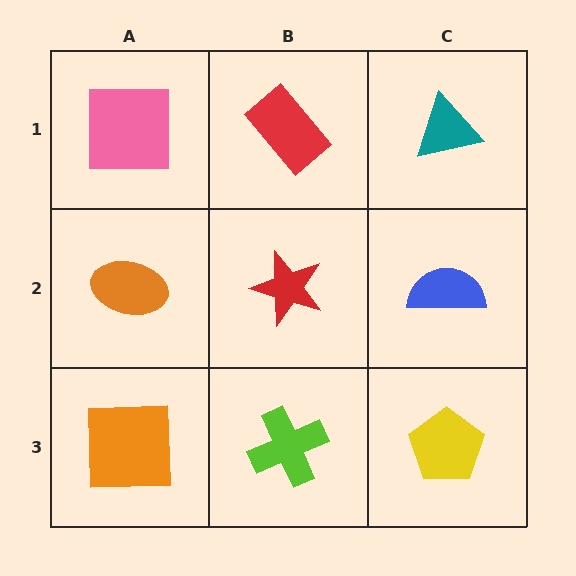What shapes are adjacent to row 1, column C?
A blue semicircle (row 2, column C), a red rectangle (row 1, column B).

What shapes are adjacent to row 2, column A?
A pink square (row 1, column A), an orange square (row 3, column A), a red star (row 2, column B).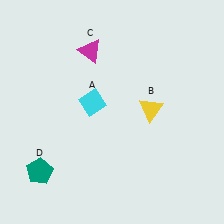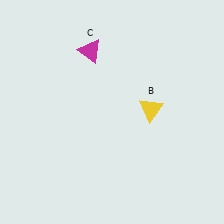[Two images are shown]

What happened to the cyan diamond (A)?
The cyan diamond (A) was removed in Image 2. It was in the top-left area of Image 1.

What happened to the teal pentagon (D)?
The teal pentagon (D) was removed in Image 2. It was in the bottom-left area of Image 1.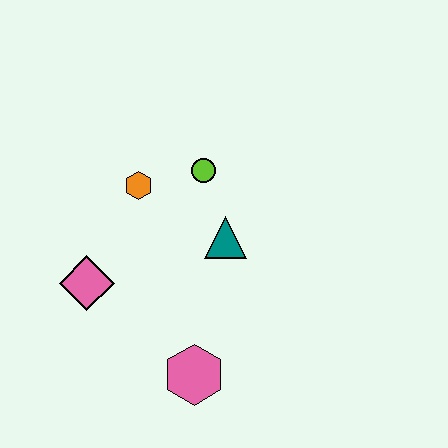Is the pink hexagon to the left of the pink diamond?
No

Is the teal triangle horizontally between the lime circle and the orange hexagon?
No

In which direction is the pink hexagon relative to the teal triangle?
The pink hexagon is below the teal triangle.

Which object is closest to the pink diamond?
The orange hexagon is closest to the pink diamond.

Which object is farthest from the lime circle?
The pink hexagon is farthest from the lime circle.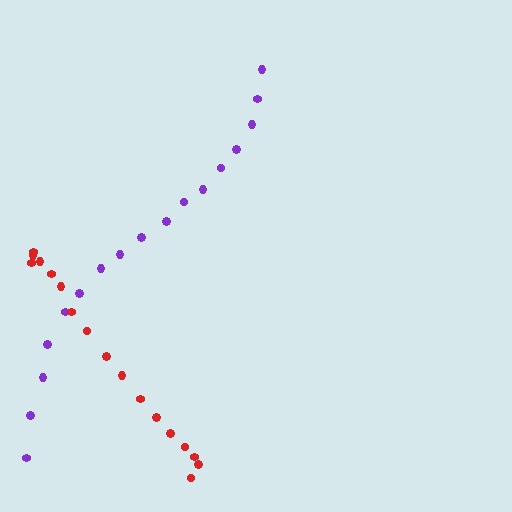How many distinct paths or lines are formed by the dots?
There are 2 distinct paths.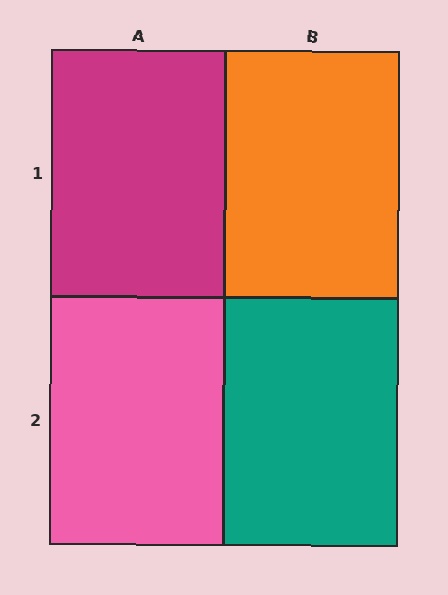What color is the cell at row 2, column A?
Pink.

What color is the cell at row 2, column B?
Teal.